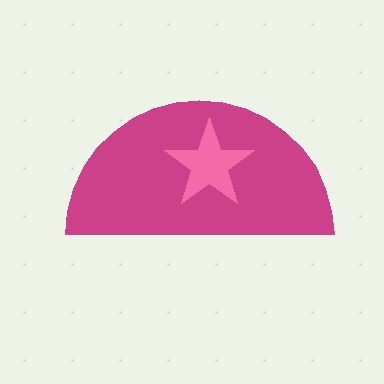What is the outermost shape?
The magenta semicircle.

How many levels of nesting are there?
2.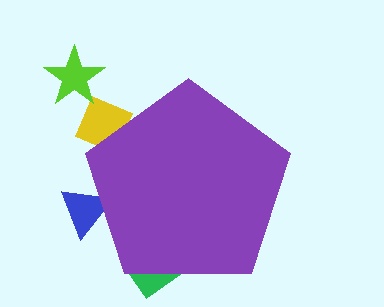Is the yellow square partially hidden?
Yes, the yellow square is partially hidden behind the purple pentagon.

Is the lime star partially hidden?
No, the lime star is fully visible.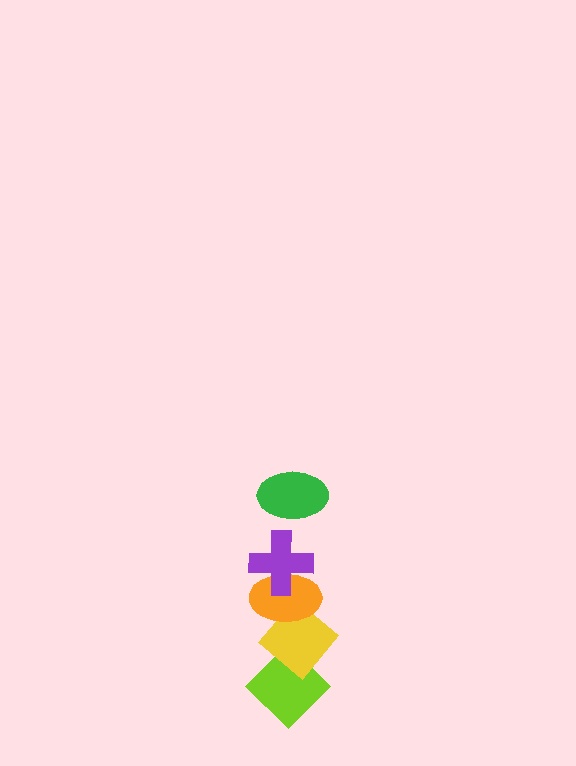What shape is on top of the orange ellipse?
The purple cross is on top of the orange ellipse.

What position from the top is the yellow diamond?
The yellow diamond is 4th from the top.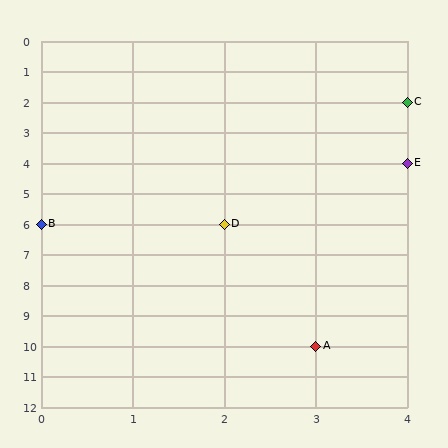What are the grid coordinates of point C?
Point C is at grid coordinates (4, 2).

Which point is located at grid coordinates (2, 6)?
Point D is at (2, 6).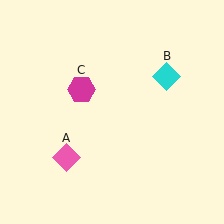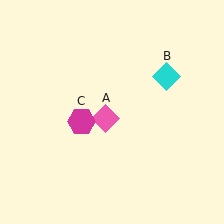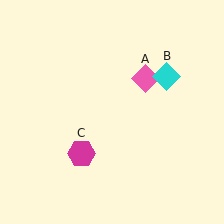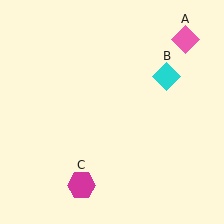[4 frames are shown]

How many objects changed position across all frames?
2 objects changed position: pink diamond (object A), magenta hexagon (object C).